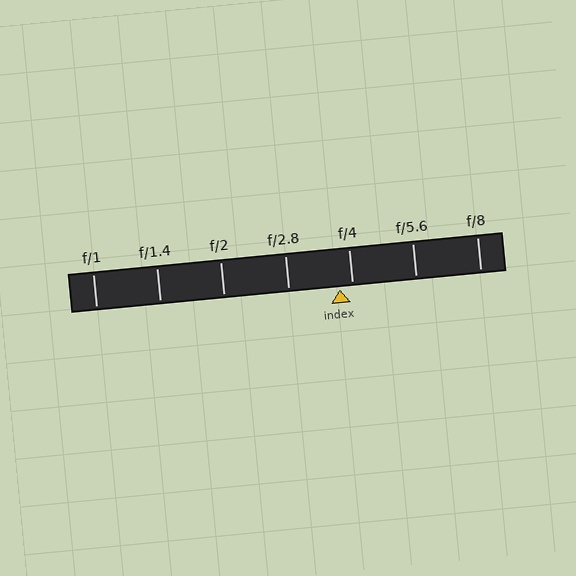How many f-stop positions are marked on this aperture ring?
There are 7 f-stop positions marked.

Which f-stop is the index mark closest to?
The index mark is closest to f/4.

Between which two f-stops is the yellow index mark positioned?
The index mark is between f/2.8 and f/4.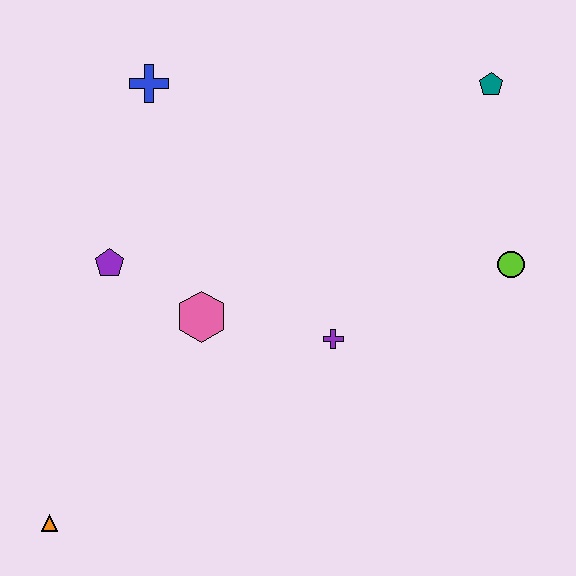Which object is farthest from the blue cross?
The orange triangle is farthest from the blue cross.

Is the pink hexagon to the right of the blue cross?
Yes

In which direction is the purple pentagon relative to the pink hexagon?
The purple pentagon is to the left of the pink hexagon.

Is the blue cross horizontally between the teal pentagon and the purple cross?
No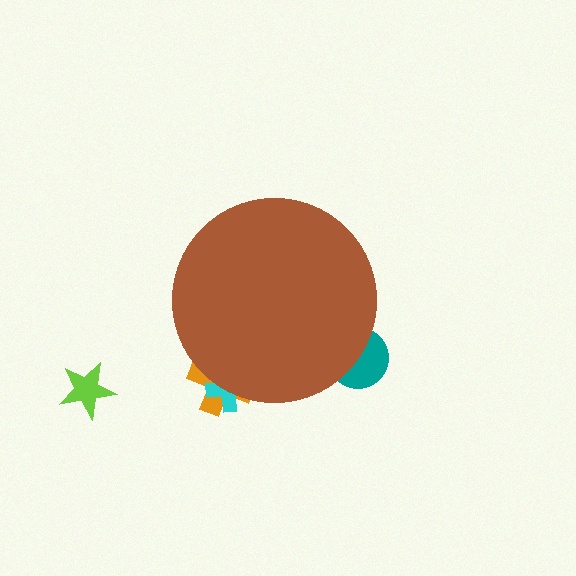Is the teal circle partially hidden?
Yes, the teal circle is partially hidden behind the brown circle.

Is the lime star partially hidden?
No, the lime star is fully visible.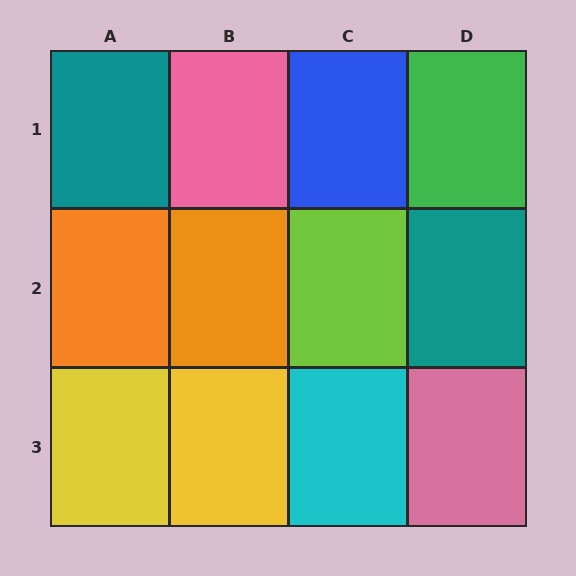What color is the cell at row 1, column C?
Blue.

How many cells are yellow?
2 cells are yellow.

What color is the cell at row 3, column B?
Yellow.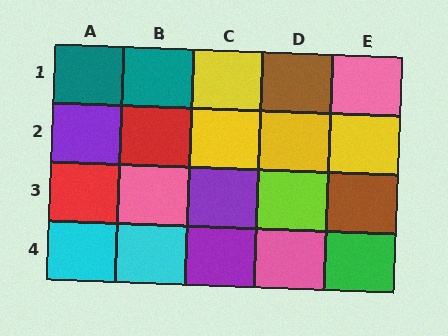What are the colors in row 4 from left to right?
Cyan, cyan, purple, pink, green.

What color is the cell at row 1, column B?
Teal.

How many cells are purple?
3 cells are purple.